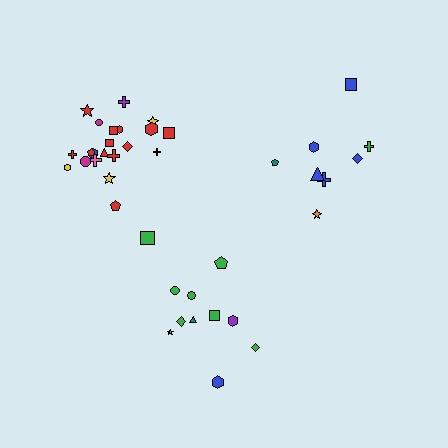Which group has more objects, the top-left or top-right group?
The top-left group.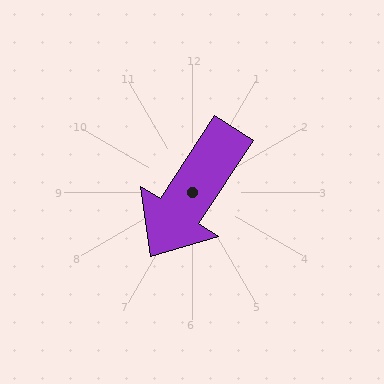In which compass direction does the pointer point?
Southwest.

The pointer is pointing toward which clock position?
Roughly 7 o'clock.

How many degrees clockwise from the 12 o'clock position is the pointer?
Approximately 213 degrees.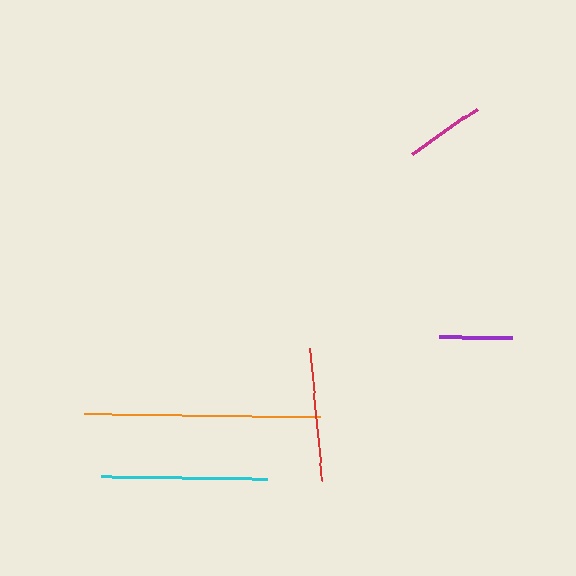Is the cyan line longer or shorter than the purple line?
The cyan line is longer than the purple line.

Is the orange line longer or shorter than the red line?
The orange line is longer than the red line.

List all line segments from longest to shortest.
From longest to shortest: orange, cyan, red, magenta, purple.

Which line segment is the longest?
The orange line is the longest at approximately 236 pixels.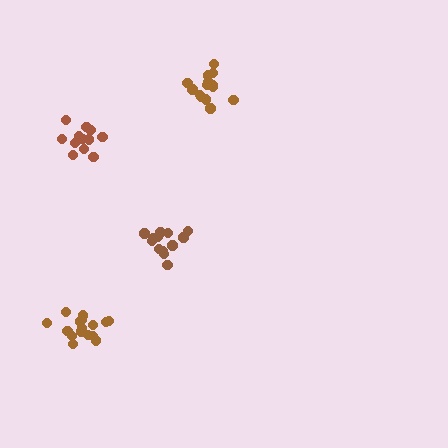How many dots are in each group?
Group 1: 16 dots, Group 2: 13 dots, Group 3: 13 dots, Group 4: 15 dots (57 total).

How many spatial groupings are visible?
There are 4 spatial groupings.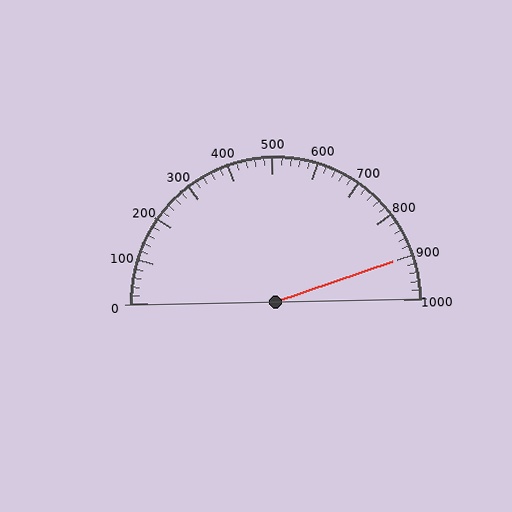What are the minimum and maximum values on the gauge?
The gauge ranges from 0 to 1000.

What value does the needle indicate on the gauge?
The needle indicates approximately 900.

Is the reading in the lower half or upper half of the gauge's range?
The reading is in the upper half of the range (0 to 1000).